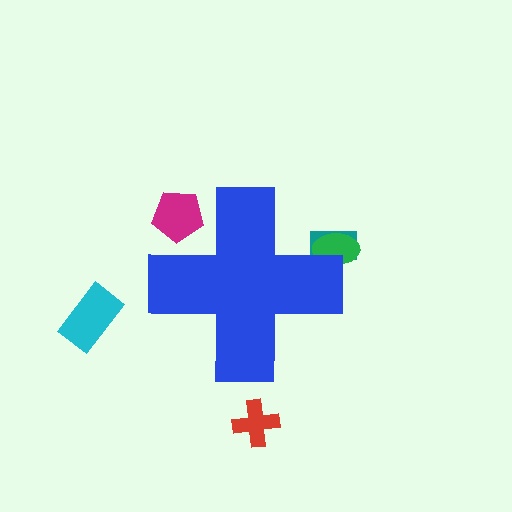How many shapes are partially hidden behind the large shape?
3 shapes are partially hidden.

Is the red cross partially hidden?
No, the red cross is fully visible.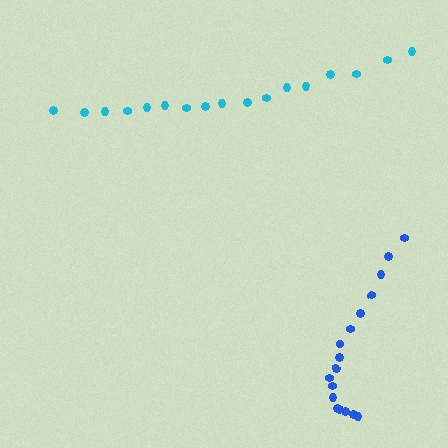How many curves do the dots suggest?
There are 2 distinct paths.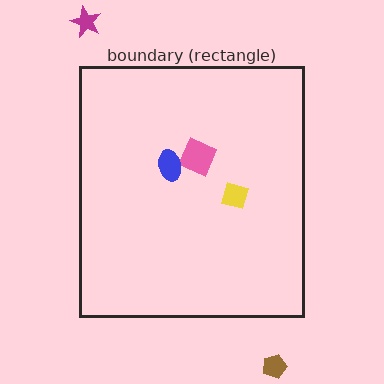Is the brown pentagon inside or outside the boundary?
Outside.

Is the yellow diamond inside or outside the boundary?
Inside.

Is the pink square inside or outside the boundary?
Inside.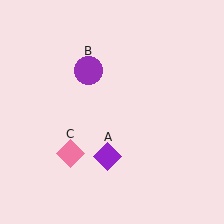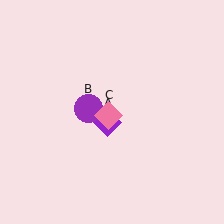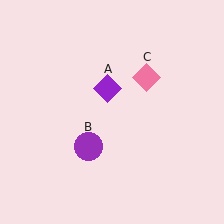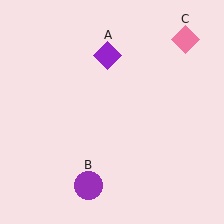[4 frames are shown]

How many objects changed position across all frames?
3 objects changed position: purple diamond (object A), purple circle (object B), pink diamond (object C).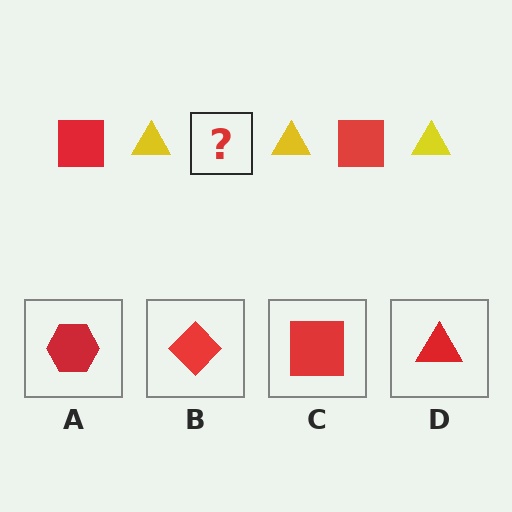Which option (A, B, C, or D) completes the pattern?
C.